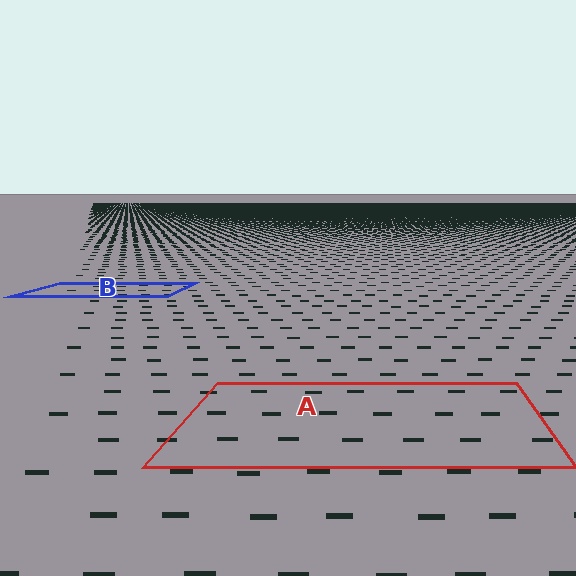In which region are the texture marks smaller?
The texture marks are smaller in region B, because it is farther away.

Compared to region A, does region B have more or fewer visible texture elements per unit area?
Region B has more texture elements per unit area — they are packed more densely because it is farther away.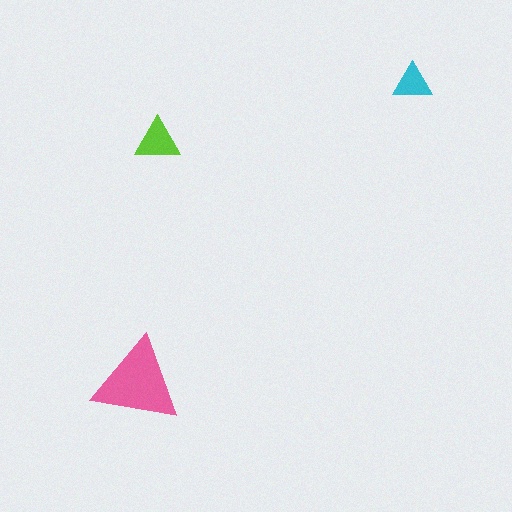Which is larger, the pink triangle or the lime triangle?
The pink one.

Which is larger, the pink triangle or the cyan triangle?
The pink one.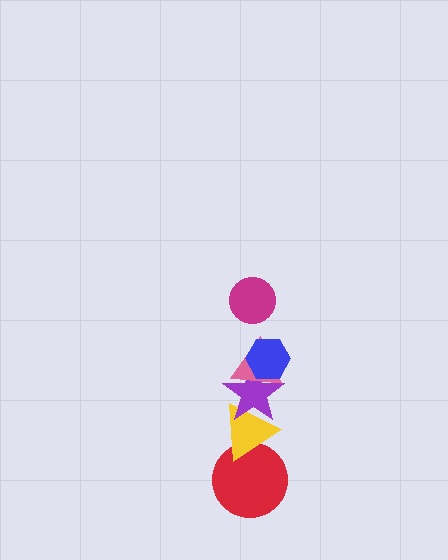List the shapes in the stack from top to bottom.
From top to bottom: the magenta circle, the blue hexagon, the pink triangle, the purple star, the yellow triangle, the red circle.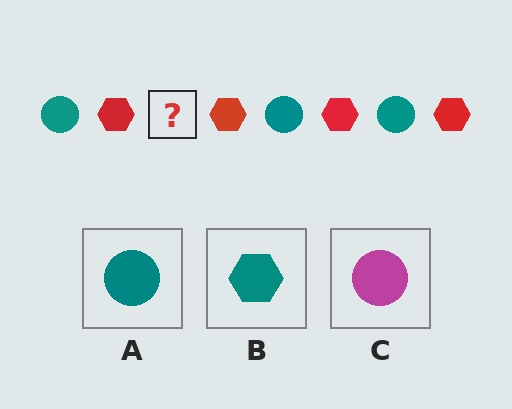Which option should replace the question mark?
Option A.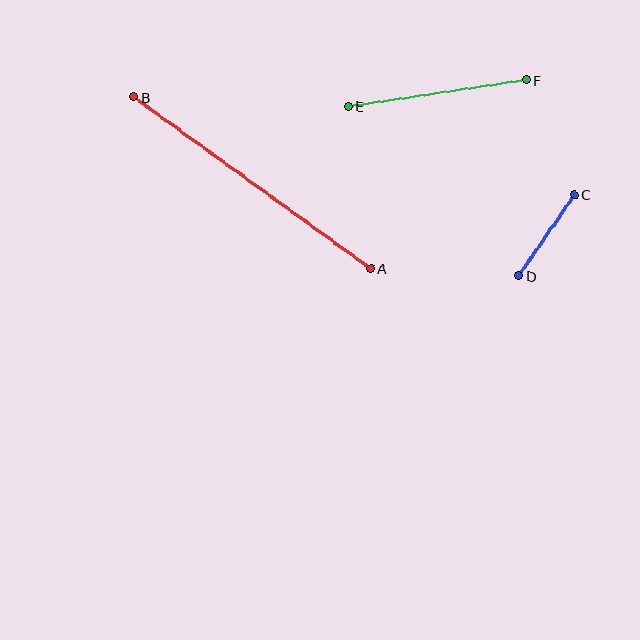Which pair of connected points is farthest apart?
Points A and B are farthest apart.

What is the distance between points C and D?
The distance is approximately 98 pixels.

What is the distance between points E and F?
The distance is approximately 181 pixels.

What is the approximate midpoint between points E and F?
The midpoint is at approximately (437, 93) pixels.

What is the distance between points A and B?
The distance is approximately 292 pixels.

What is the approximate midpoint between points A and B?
The midpoint is at approximately (252, 183) pixels.